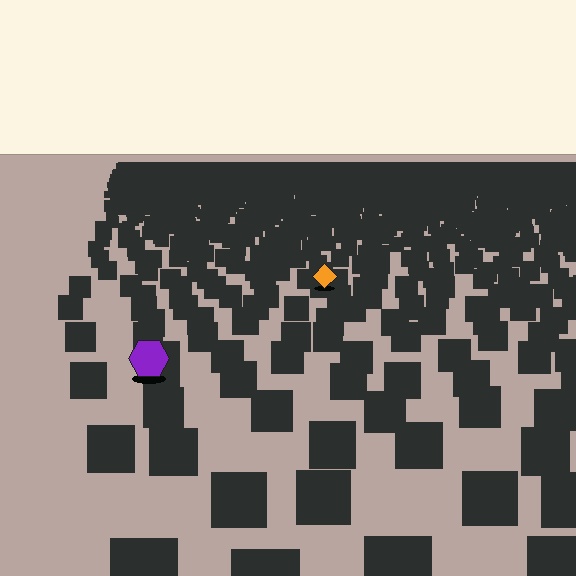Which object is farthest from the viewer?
The orange diamond is farthest from the viewer. It appears smaller and the ground texture around it is denser.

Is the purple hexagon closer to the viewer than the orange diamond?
Yes. The purple hexagon is closer — you can tell from the texture gradient: the ground texture is coarser near it.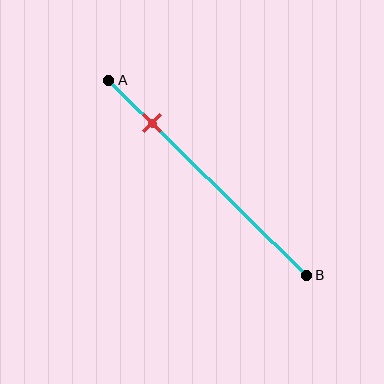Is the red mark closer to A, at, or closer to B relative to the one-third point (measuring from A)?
The red mark is closer to point A than the one-third point of segment AB.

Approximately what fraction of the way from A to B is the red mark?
The red mark is approximately 20% of the way from A to B.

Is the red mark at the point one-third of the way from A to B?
No, the mark is at about 20% from A, not at the 33% one-third point.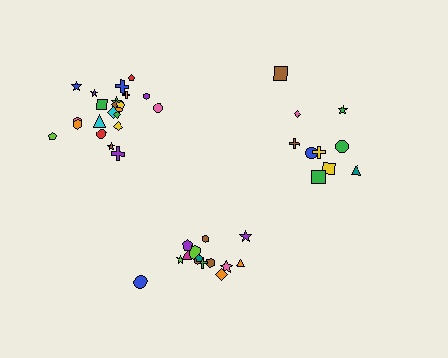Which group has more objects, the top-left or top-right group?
The top-left group.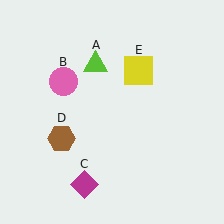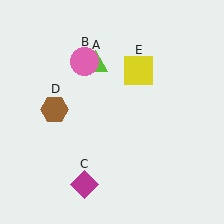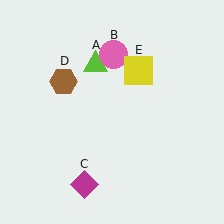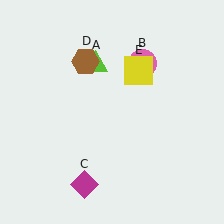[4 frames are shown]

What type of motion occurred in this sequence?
The pink circle (object B), brown hexagon (object D) rotated clockwise around the center of the scene.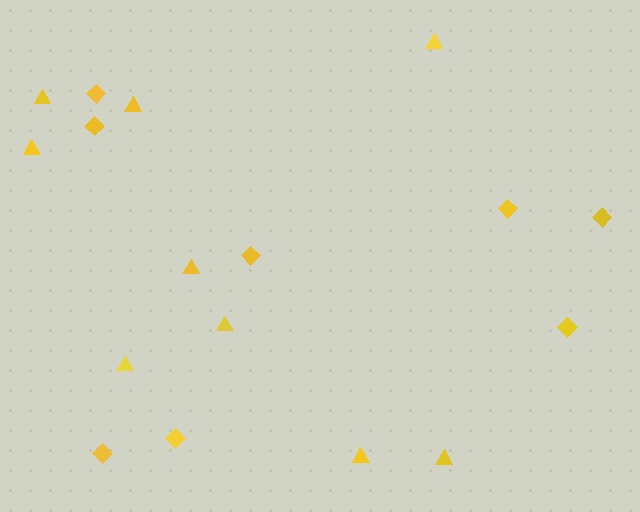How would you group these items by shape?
There are 2 groups: one group of triangles (9) and one group of diamonds (8).